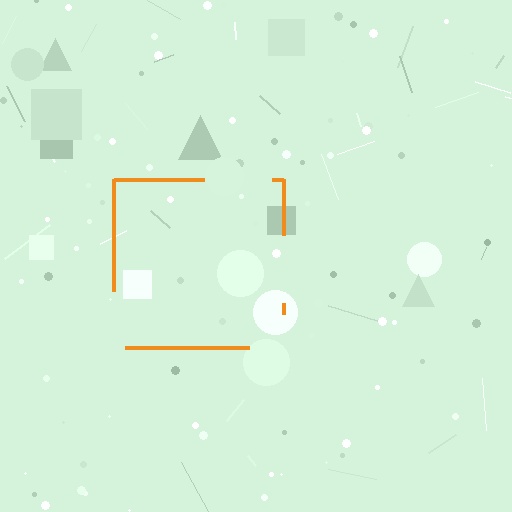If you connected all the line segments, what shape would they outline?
They would outline a square.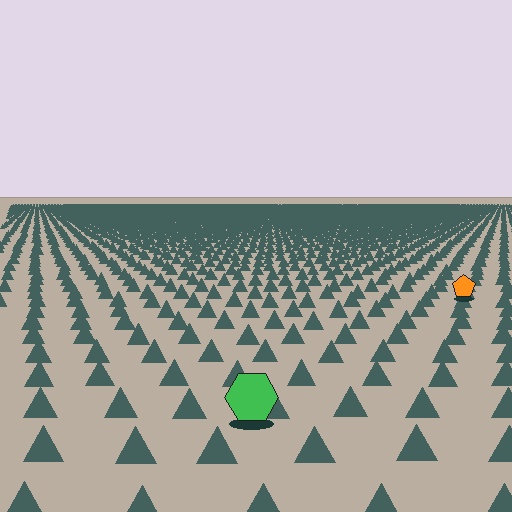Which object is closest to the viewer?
The green hexagon is closest. The texture marks near it are larger and more spread out.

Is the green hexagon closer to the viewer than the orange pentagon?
Yes. The green hexagon is closer — you can tell from the texture gradient: the ground texture is coarser near it.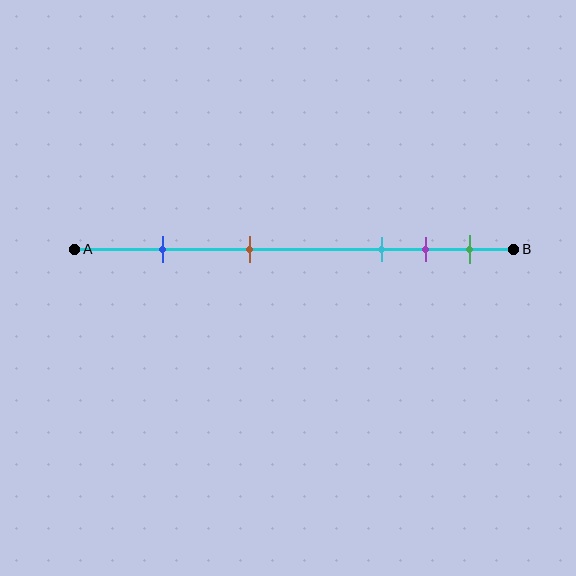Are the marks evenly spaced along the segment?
No, the marks are not evenly spaced.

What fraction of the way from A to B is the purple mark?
The purple mark is approximately 80% (0.8) of the way from A to B.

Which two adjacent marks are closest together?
The purple and green marks are the closest adjacent pair.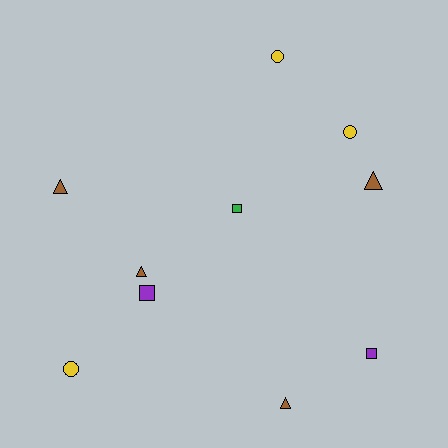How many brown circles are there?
There are no brown circles.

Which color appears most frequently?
Brown, with 4 objects.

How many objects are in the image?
There are 10 objects.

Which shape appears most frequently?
Triangle, with 4 objects.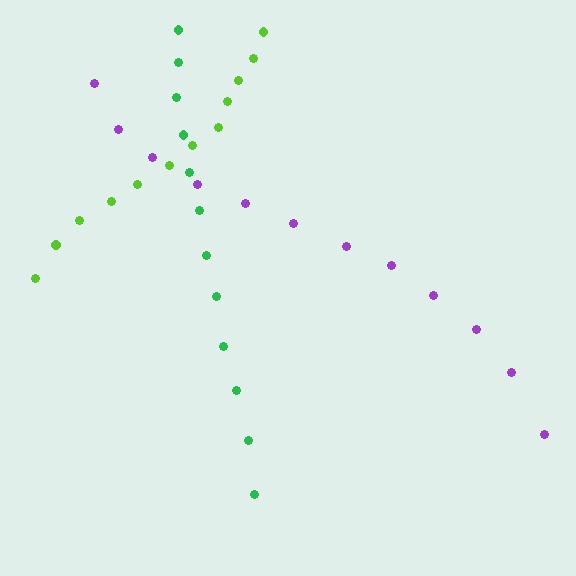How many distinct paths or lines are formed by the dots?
There are 3 distinct paths.